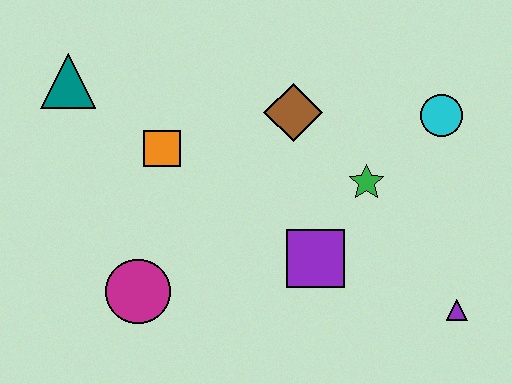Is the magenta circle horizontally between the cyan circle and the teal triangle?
Yes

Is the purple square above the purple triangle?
Yes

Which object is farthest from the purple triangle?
The teal triangle is farthest from the purple triangle.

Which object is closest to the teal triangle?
The orange square is closest to the teal triangle.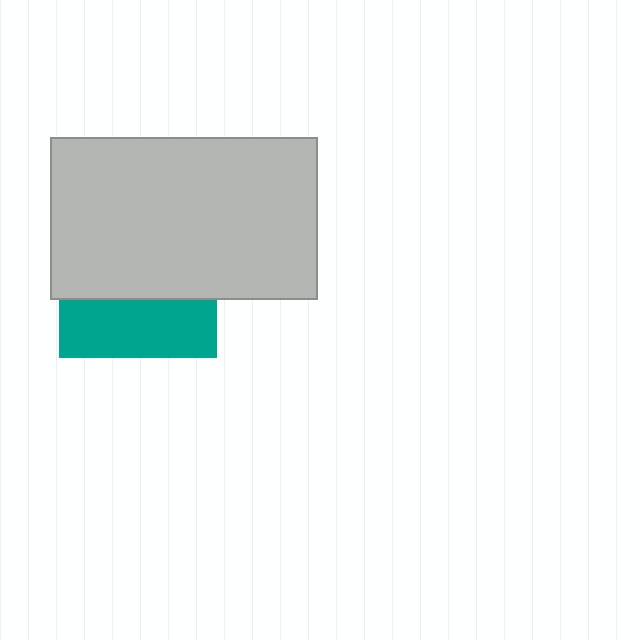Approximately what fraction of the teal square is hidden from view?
Roughly 63% of the teal square is hidden behind the light gray rectangle.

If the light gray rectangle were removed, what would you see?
You would see the complete teal square.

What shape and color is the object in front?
The object in front is a light gray rectangle.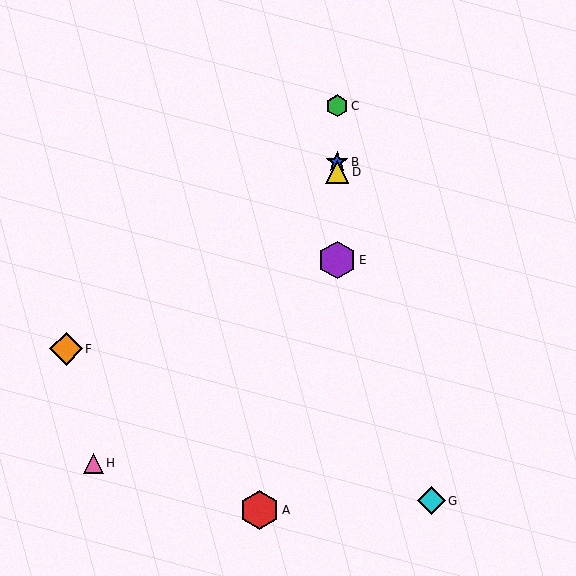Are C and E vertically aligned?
Yes, both are at x≈337.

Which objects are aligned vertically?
Objects B, C, D, E are aligned vertically.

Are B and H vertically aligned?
No, B is at x≈337 and H is at x≈93.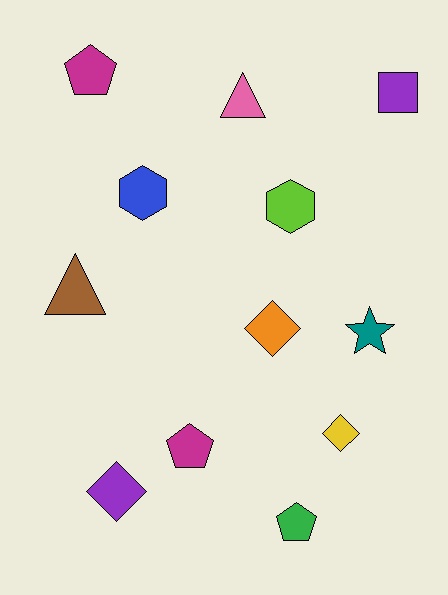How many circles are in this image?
There are no circles.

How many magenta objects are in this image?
There are 2 magenta objects.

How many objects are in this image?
There are 12 objects.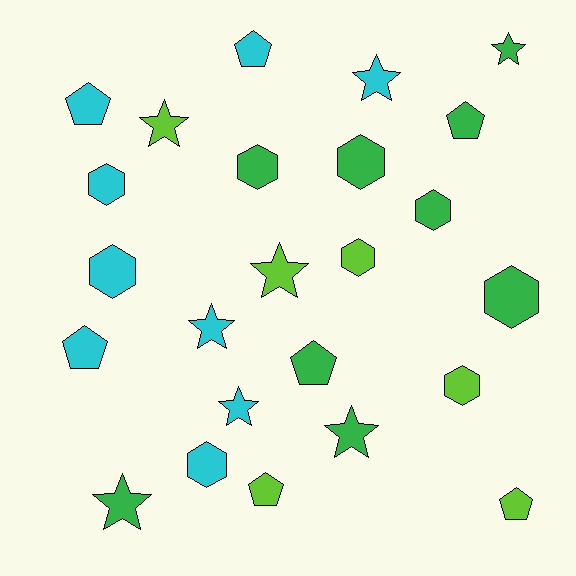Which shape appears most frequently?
Hexagon, with 9 objects.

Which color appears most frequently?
Green, with 9 objects.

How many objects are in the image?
There are 24 objects.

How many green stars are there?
There are 3 green stars.